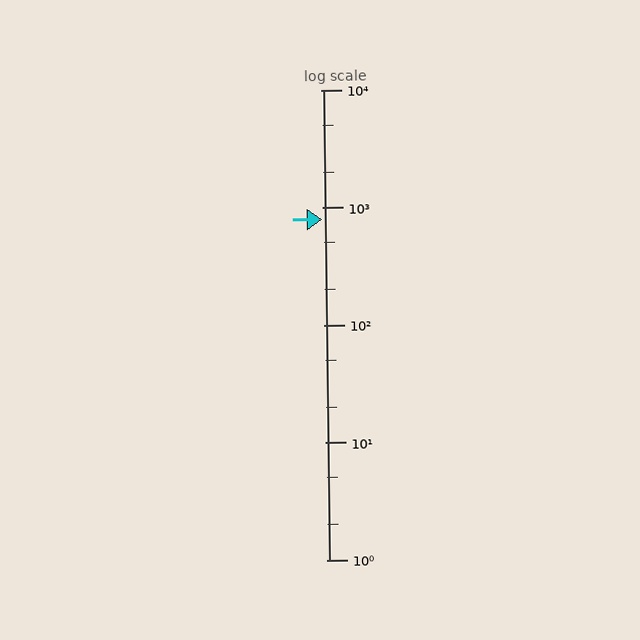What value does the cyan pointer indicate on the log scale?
The pointer indicates approximately 790.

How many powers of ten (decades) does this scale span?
The scale spans 4 decades, from 1 to 10000.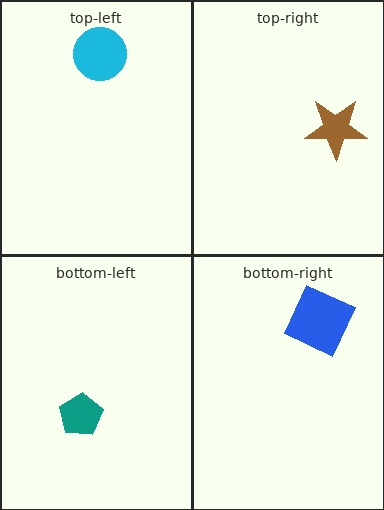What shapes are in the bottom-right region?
The blue square.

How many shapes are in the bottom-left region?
1.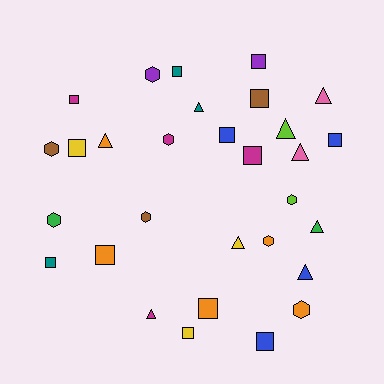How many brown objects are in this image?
There are 3 brown objects.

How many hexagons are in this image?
There are 8 hexagons.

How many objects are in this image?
There are 30 objects.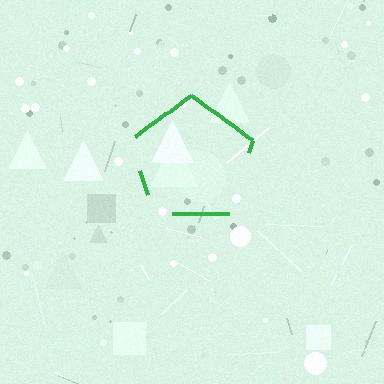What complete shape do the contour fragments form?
The contour fragments form a pentagon.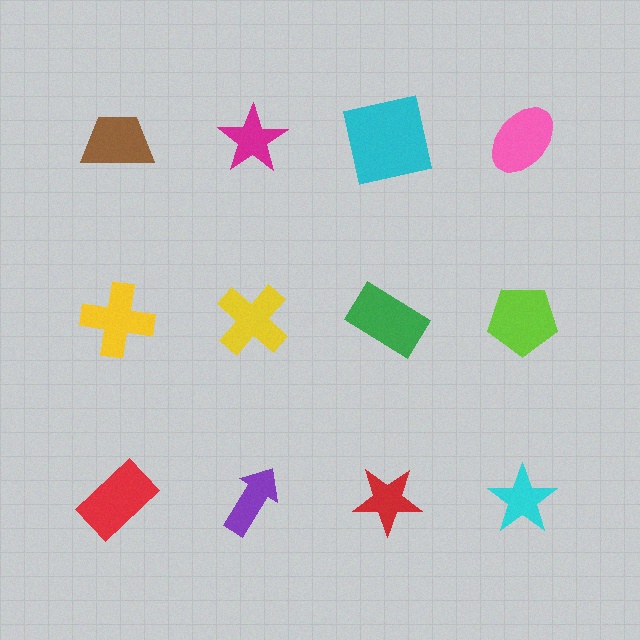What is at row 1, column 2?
A magenta star.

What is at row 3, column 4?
A cyan star.